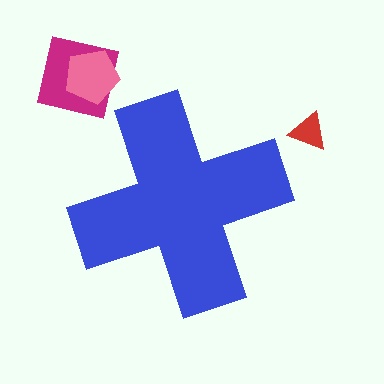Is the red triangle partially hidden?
No, the red triangle is fully visible.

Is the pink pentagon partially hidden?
No, the pink pentagon is fully visible.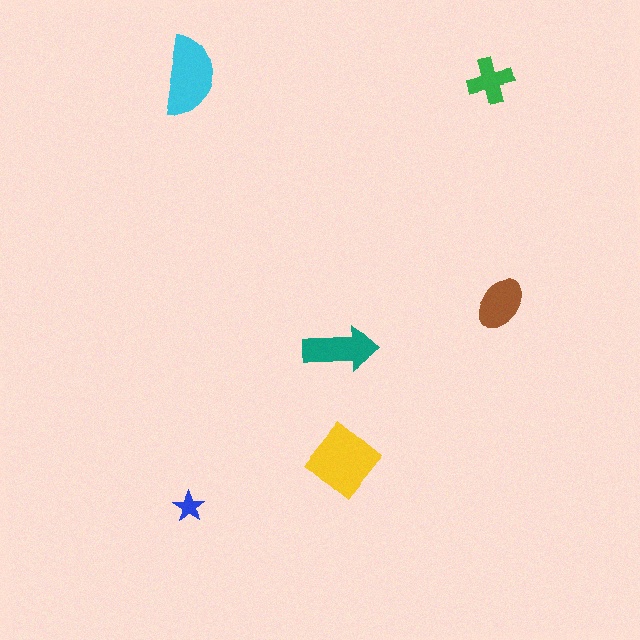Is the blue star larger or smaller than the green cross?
Smaller.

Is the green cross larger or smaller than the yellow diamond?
Smaller.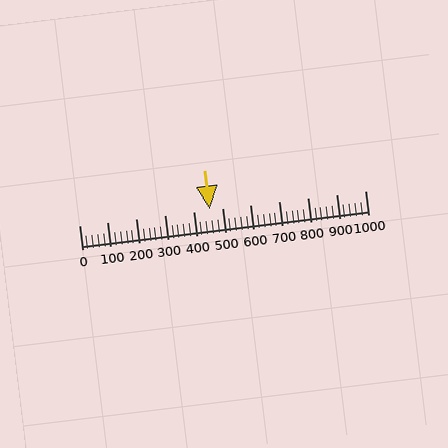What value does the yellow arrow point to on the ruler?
The yellow arrow points to approximately 455.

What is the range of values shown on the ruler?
The ruler shows values from 0 to 1000.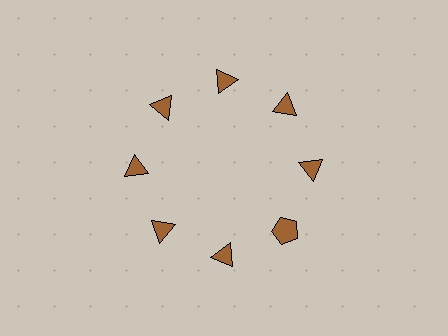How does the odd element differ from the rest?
It has a different shape: pentagon instead of triangle.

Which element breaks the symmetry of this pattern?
The brown pentagon at roughly the 4 o'clock position breaks the symmetry. All other shapes are brown triangles.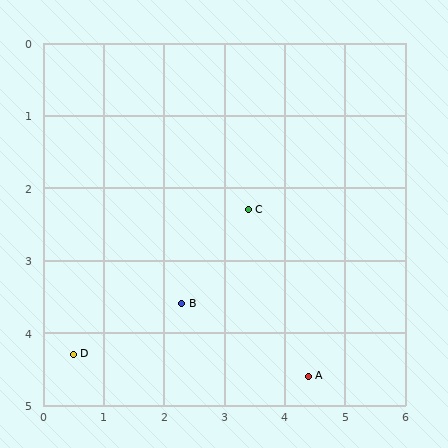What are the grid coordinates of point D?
Point D is at approximately (0.5, 4.3).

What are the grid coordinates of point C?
Point C is at approximately (3.4, 2.3).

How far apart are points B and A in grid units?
Points B and A are about 2.3 grid units apart.